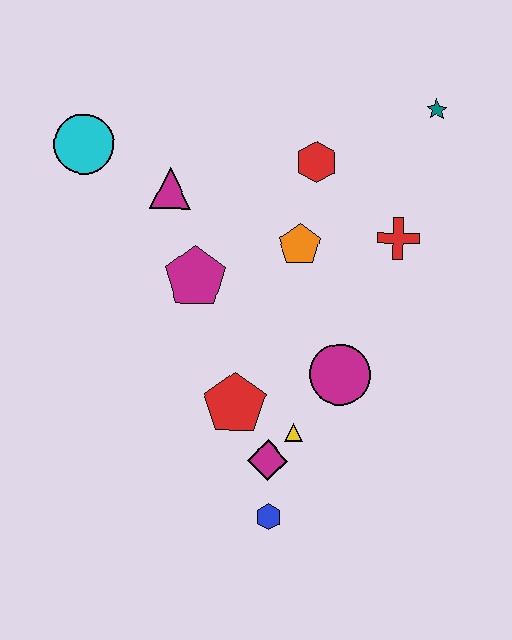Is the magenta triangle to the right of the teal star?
No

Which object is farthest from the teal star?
The blue hexagon is farthest from the teal star.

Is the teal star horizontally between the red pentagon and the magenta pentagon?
No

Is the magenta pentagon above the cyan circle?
No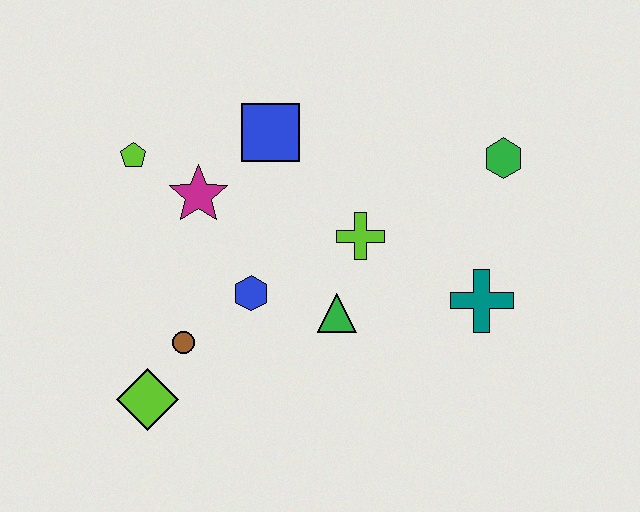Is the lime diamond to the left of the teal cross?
Yes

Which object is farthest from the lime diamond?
The green hexagon is farthest from the lime diamond.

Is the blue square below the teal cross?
No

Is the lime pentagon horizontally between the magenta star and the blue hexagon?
No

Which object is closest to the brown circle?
The lime diamond is closest to the brown circle.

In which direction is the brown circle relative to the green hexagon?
The brown circle is to the left of the green hexagon.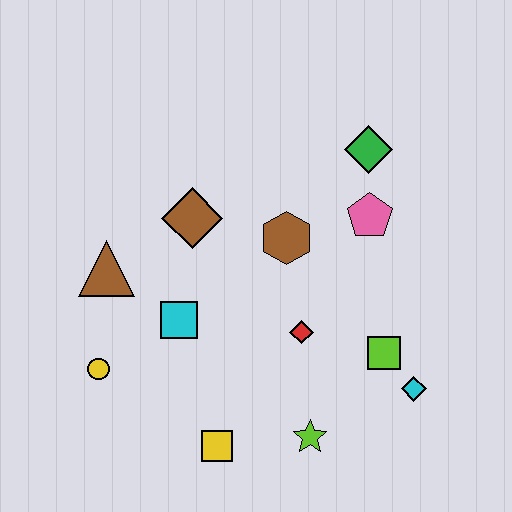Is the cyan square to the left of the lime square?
Yes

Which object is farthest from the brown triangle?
The cyan diamond is farthest from the brown triangle.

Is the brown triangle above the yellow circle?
Yes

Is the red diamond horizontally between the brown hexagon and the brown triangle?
No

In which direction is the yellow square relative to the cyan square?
The yellow square is below the cyan square.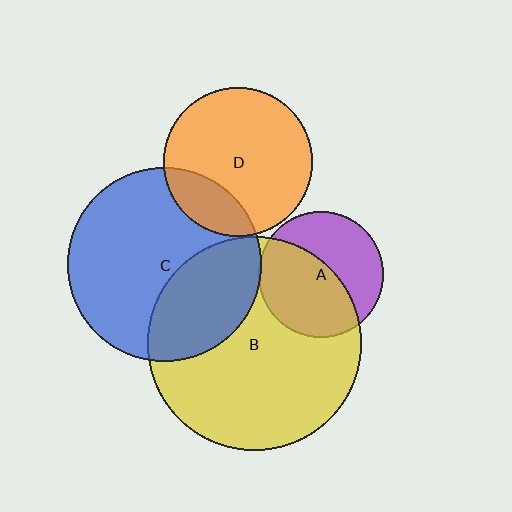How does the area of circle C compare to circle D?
Approximately 1.7 times.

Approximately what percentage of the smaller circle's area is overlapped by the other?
Approximately 5%.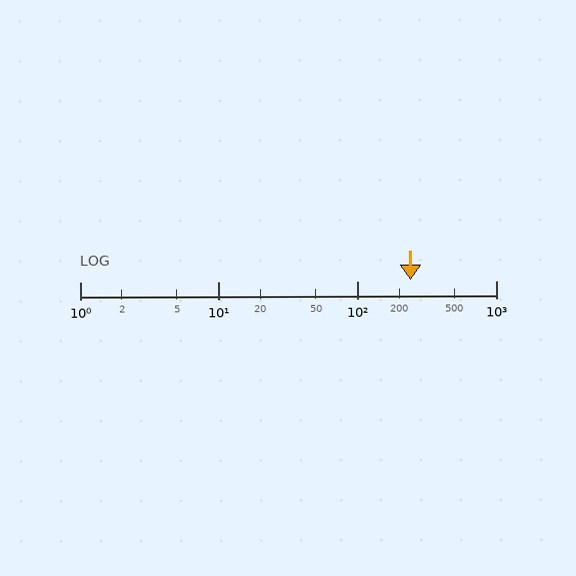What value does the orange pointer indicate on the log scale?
The pointer indicates approximately 240.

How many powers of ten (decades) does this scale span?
The scale spans 3 decades, from 1 to 1000.